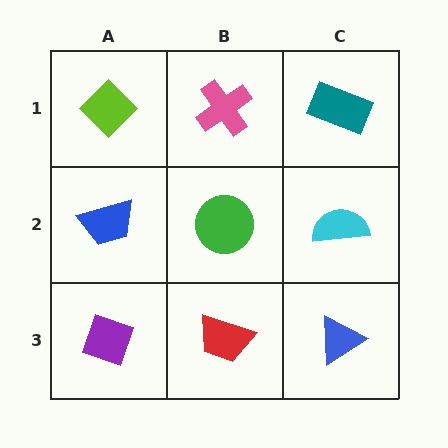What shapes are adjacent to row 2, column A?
A lime diamond (row 1, column A), a purple diamond (row 3, column A), a green circle (row 2, column B).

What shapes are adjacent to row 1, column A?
A blue trapezoid (row 2, column A), a pink cross (row 1, column B).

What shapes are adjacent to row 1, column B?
A green circle (row 2, column B), a lime diamond (row 1, column A), a teal rectangle (row 1, column C).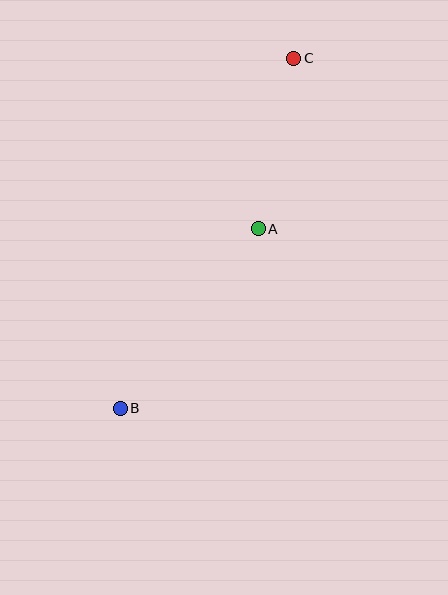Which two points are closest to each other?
Points A and C are closest to each other.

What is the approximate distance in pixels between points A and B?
The distance between A and B is approximately 226 pixels.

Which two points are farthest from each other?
Points B and C are farthest from each other.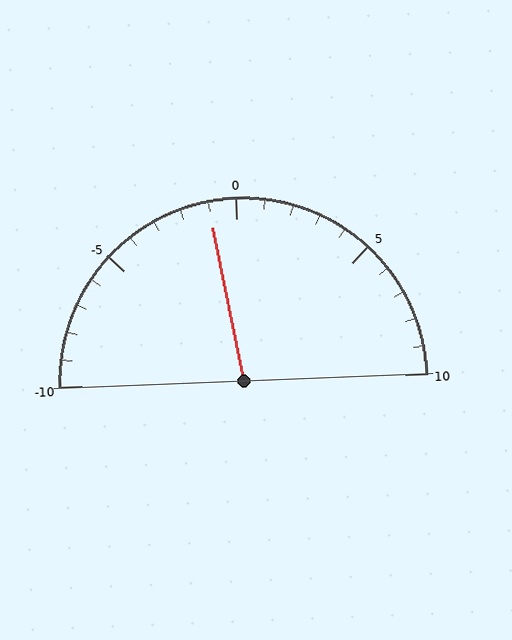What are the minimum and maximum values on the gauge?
The gauge ranges from -10 to 10.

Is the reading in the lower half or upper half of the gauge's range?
The reading is in the lower half of the range (-10 to 10).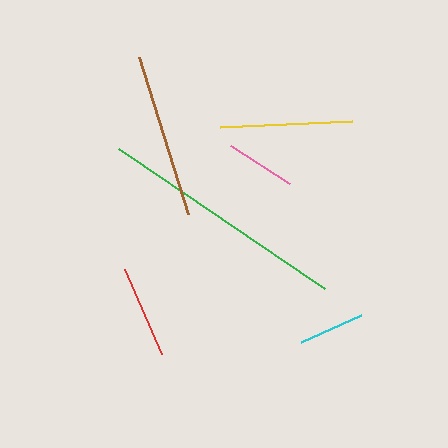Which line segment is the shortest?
The cyan line is the shortest at approximately 66 pixels.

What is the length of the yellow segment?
The yellow segment is approximately 131 pixels long.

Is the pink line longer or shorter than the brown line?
The brown line is longer than the pink line.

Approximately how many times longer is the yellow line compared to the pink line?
The yellow line is approximately 1.9 times the length of the pink line.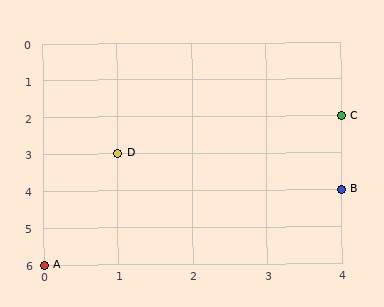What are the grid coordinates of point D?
Point D is at grid coordinates (1, 3).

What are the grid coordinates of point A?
Point A is at grid coordinates (0, 6).